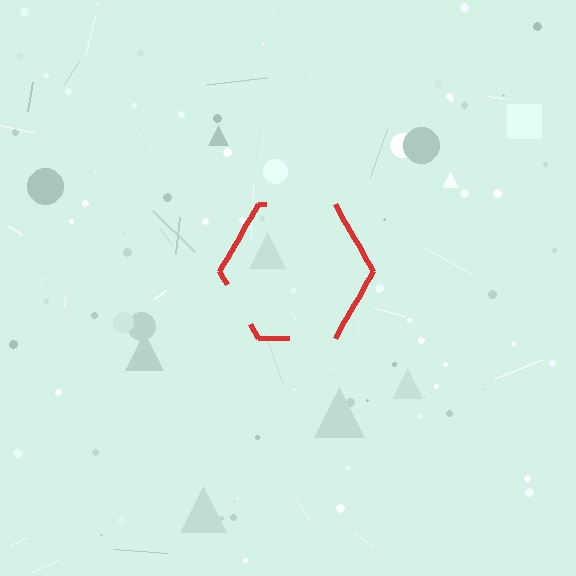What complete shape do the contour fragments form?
The contour fragments form a hexagon.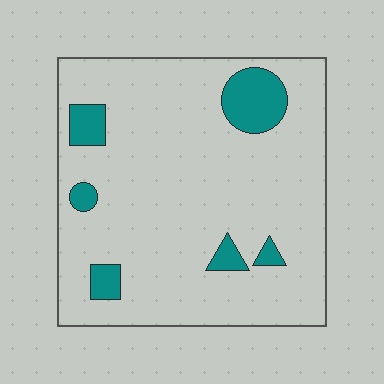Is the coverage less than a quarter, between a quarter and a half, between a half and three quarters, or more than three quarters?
Less than a quarter.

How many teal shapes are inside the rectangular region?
6.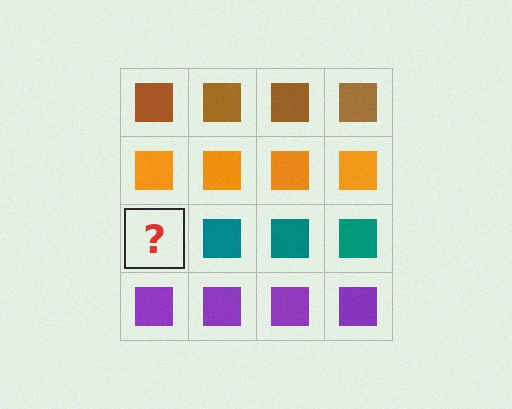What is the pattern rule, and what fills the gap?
The rule is that each row has a consistent color. The gap should be filled with a teal square.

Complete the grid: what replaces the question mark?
The question mark should be replaced with a teal square.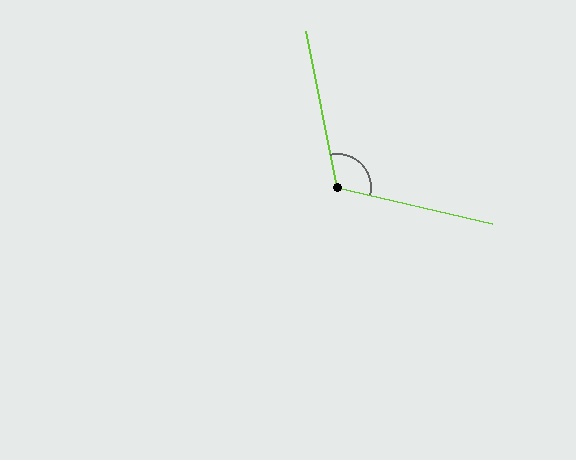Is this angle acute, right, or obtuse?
It is obtuse.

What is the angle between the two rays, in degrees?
Approximately 114 degrees.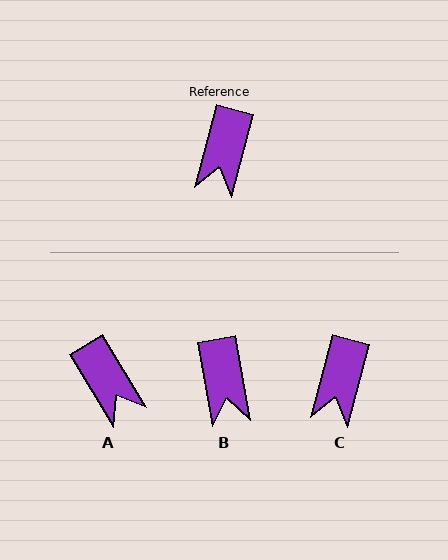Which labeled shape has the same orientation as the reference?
C.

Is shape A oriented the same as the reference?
No, it is off by about 47 degrees.